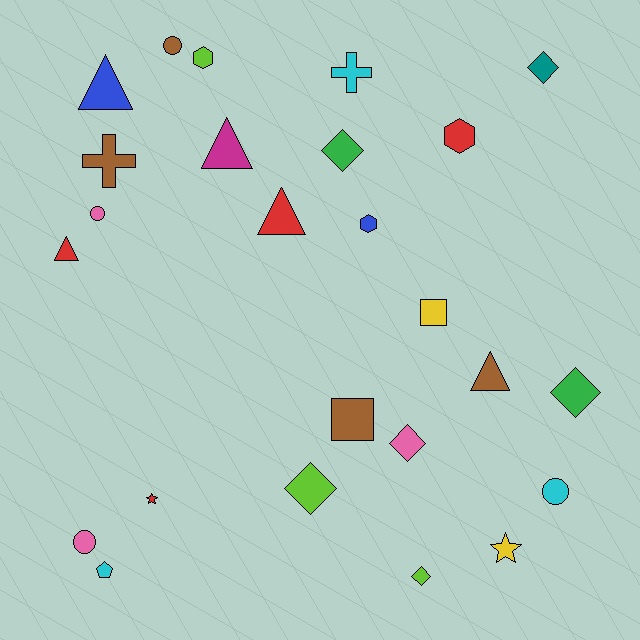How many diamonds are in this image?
There are 6 diamonds.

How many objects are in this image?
There are 25 objects.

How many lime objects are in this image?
There are 3 lime objects.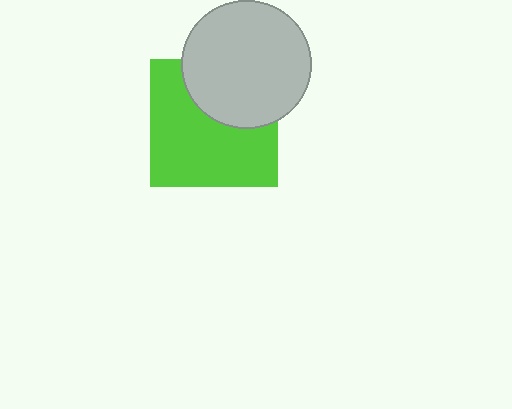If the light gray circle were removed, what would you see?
You would see the complete lime square.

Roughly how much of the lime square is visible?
Most of it is visible (roughly 65%).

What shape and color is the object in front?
The object in front is a light gray circle.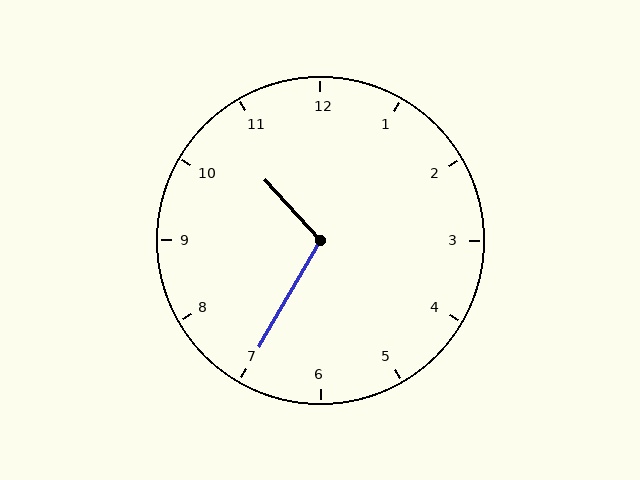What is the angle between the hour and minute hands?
Approximately 108 degrees.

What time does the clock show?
10:35.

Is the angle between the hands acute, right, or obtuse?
It is obtuse.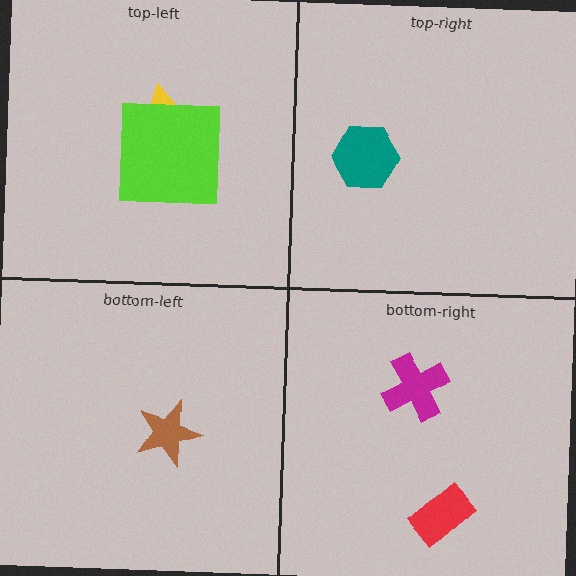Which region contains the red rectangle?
The bottom-right region.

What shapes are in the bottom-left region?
The brown star.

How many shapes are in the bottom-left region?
1.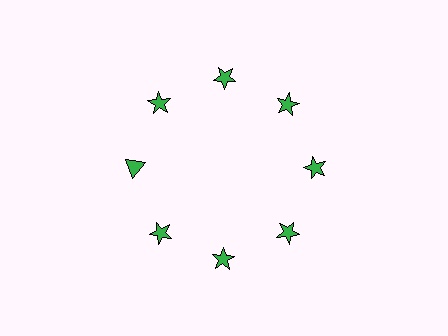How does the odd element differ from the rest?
It has a different shape: triangle instead of star.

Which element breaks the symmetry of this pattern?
The green triangle at roughly the 9 o'clock position breaks the symmetry. All other shapes are green stars.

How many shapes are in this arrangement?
There are 8 shapes arranged in a ring pattern.